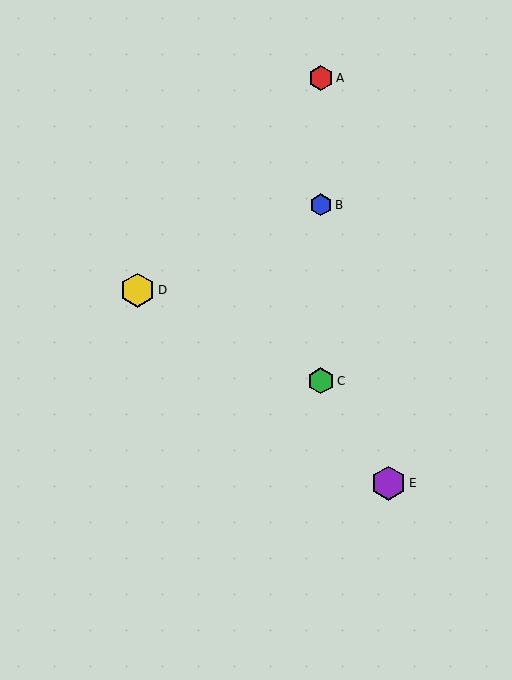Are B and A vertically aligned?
Yes, both are at x≈321.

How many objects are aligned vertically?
3 objects (A, B, C) are aligned vertically.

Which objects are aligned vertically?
Objects A, B, C are aligned vertically.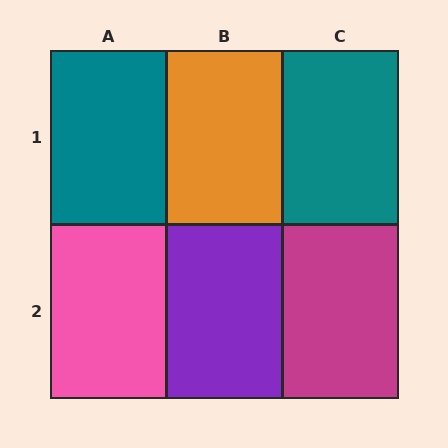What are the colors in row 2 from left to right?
Pink, purple, magenta.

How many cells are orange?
1 cell is orange.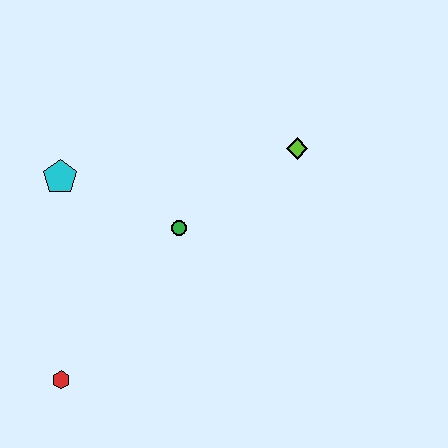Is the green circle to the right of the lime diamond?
No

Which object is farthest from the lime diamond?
The red hexagon is farthest from the lime diamond.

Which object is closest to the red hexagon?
The green circle is closest to the red hexagon.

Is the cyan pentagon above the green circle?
Yes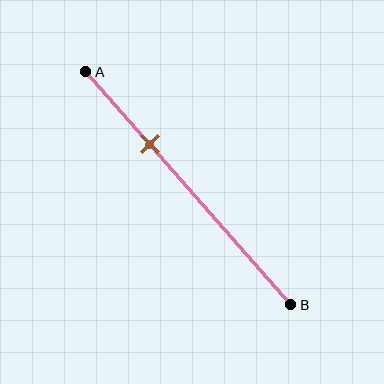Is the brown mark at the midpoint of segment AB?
No, the mark is at about 30% from A, not at the 50% midpoint.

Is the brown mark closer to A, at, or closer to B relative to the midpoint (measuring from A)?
The brown mark is closer to point A than the midpoint of segment AB.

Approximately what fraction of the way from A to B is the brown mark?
The brown mark is approximately 30% of the way from A to B.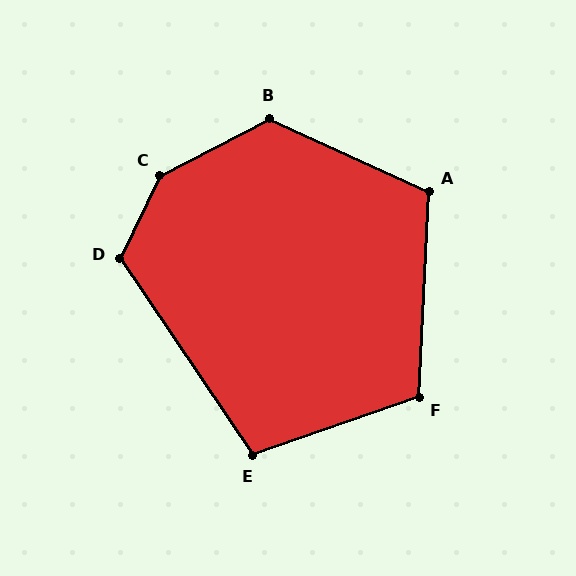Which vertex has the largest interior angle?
C, at approximately 143 degrees.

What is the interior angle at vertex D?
Approximately 120 degrees (obtuse).